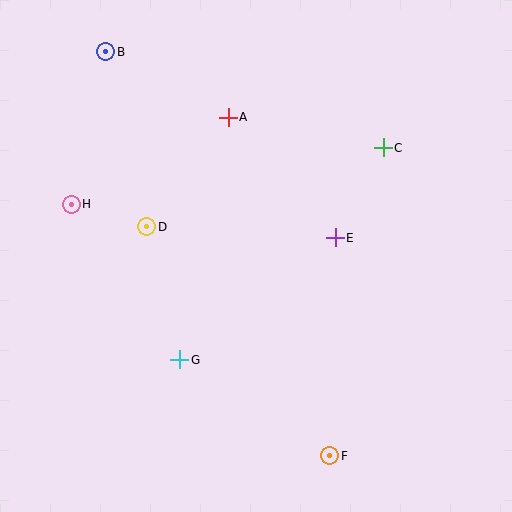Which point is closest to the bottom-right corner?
Point F is closest to the bottom-right corner.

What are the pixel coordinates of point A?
Point A is at (228, 117).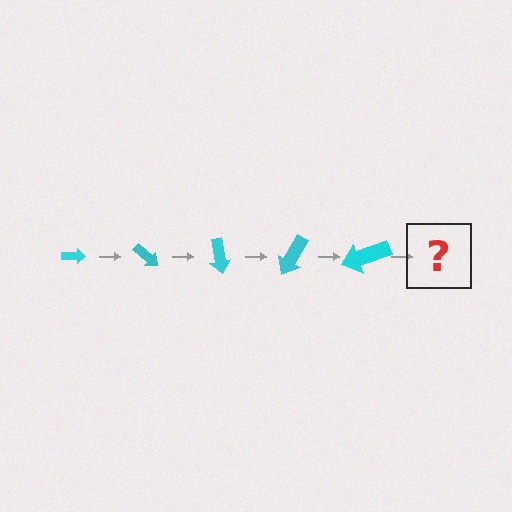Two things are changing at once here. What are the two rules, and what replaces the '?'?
The two rules are that the arrow grows larger each step and it rotates 40 degrees each step. The '?' should be an arrow, larger than the previous one and rotated 200 degrees from the start.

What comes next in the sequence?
The next element should be an arrow, larger than the previous one and rotated 200 degrees from the start.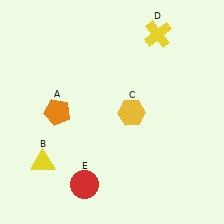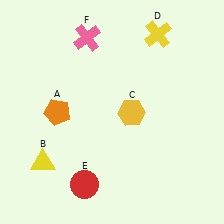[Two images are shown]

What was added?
A pink cross (F) was added in Image 2.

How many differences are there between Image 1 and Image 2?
There is 1 difference between the two images.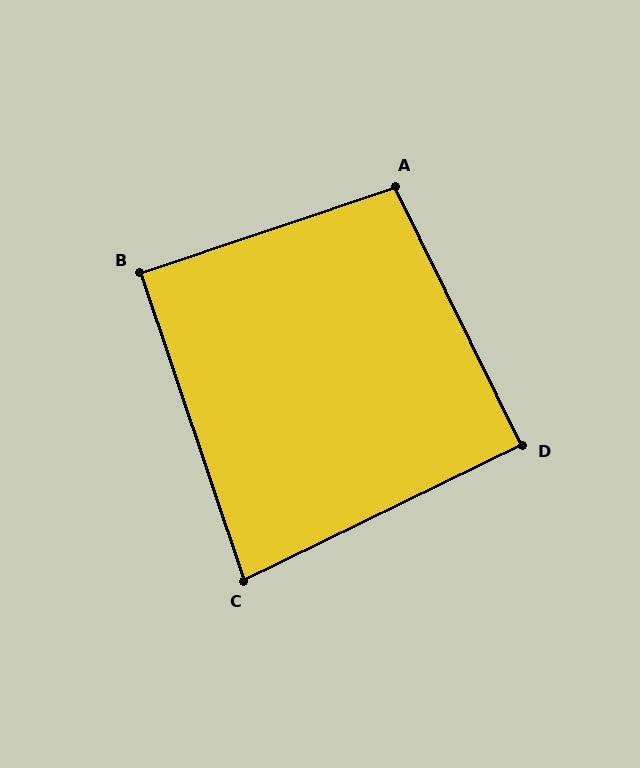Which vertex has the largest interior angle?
A, at approximately 97 degrees.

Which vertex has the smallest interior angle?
C, at approximately 83 degrees.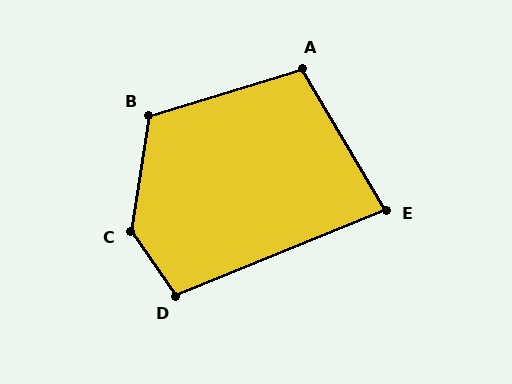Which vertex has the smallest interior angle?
E, at approximately 82 degrees.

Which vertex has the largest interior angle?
C, at approximately 136 degrees.